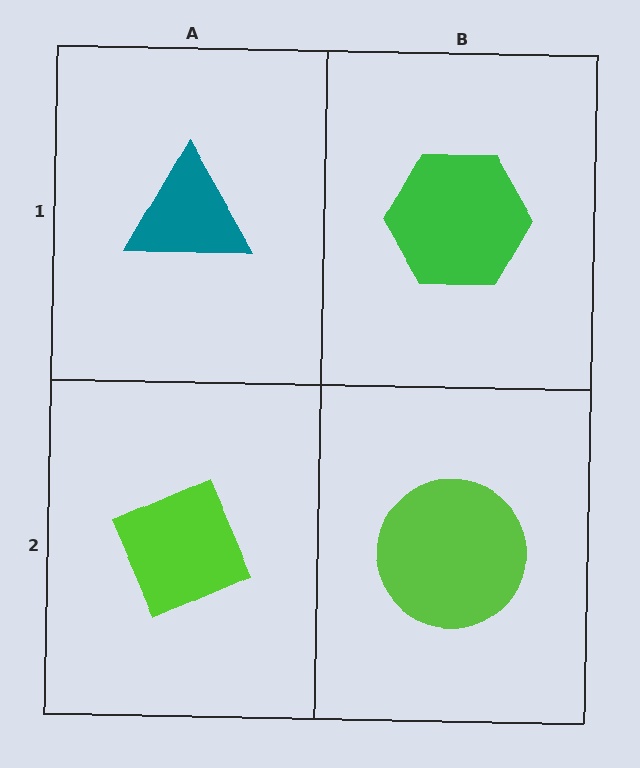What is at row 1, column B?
A green hexagon.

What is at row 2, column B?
A lime circle.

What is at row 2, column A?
A lime diamond.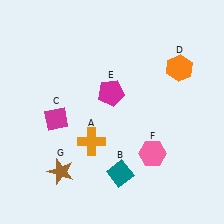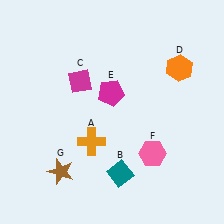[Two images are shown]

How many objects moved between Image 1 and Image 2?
1 object moved between the two images.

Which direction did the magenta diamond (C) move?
The magenta diamond (C) moved up.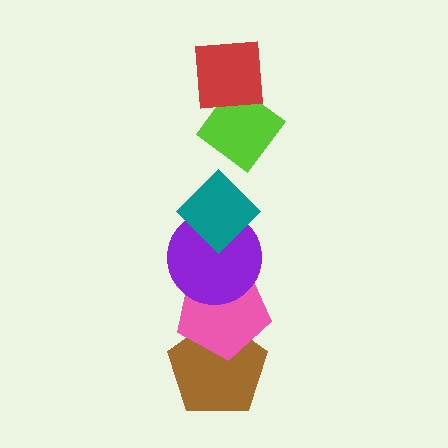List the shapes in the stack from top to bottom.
From top to bottom: the red square, the lime diamond, the teal diamond, the purple circle, the pink pentagon, the brown pentagon.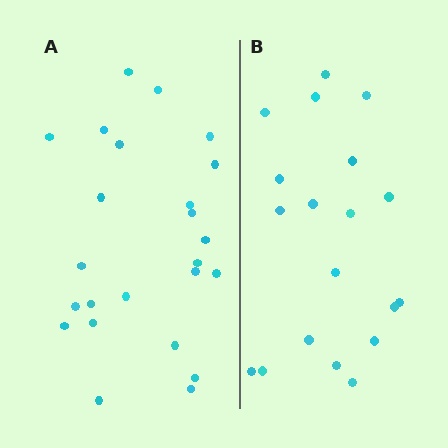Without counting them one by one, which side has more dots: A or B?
Region A (the left region) has more dots.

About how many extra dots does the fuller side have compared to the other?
Region A has about 5 more dots than region B.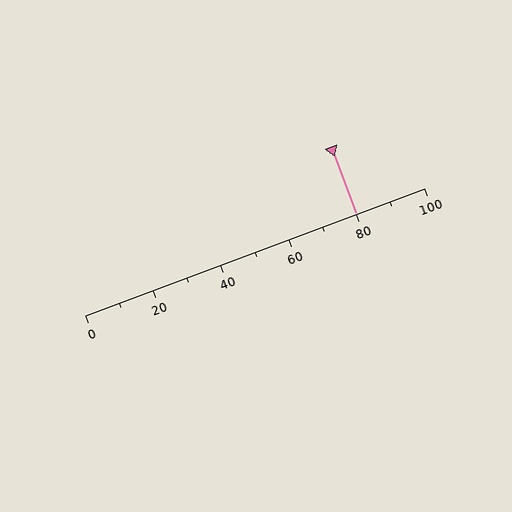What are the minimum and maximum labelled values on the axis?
The axis runs from 0 to 100.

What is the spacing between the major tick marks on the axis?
The major ticks are spaced 20 apart.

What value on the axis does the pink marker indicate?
The marker indicates approximately 80.